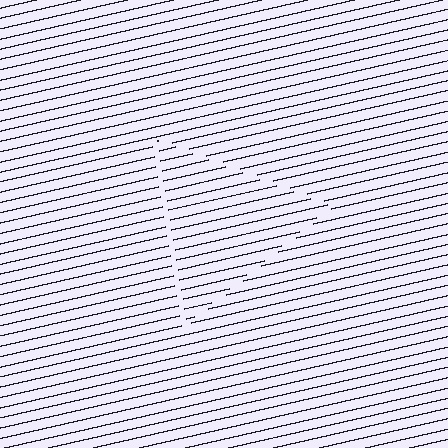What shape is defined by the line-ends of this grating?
An illusory triangle. The interior of the shape contains the same grating, shifted by half a period — the contour is defined by the phase discontinuity where line-ends from the inner and outer gratings abut.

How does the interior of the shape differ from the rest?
The interior of the shape contains the same grating, shifted by half a period — the contour is defined by the phase discontinuity where line-ends from the inner and outer gratings abut.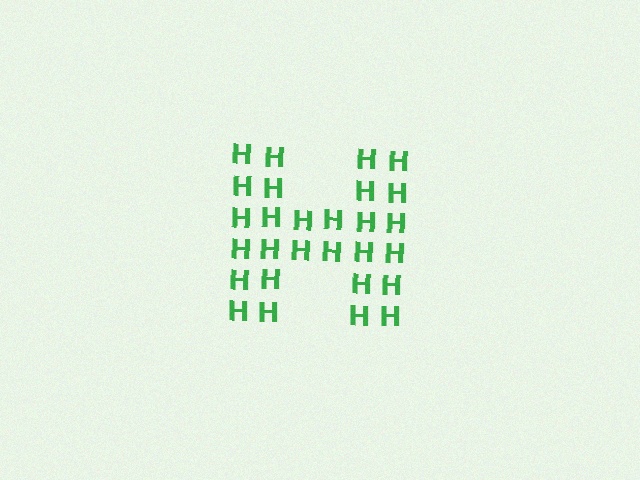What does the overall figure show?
The overall figure shows the letter H.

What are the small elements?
The small elements are letter H's.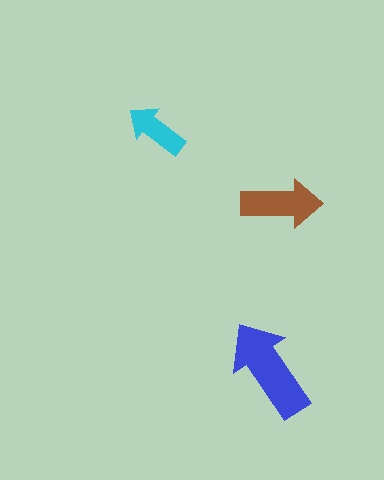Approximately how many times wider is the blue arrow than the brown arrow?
About 1.5 times wider.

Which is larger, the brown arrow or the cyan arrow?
The brown one.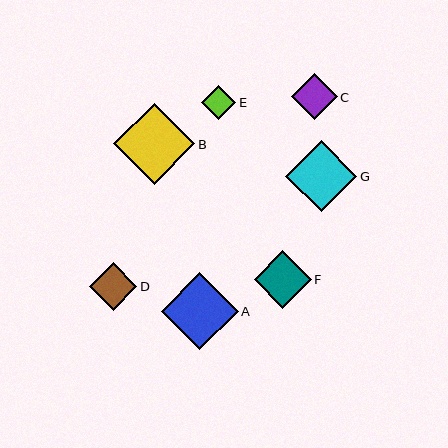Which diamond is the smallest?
Diamond E is the smallest with a size of approximately 35 pixels.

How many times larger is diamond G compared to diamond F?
Diamond G is approximately 1.2 times the size of diamond F.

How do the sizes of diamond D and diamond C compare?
Diamond D and diamond C are approximately the same size.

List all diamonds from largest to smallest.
From largest to smallest: B, A, G, F, D, C, E.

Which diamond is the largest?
Diamond B is the largest with a size of approximately 81 pixels.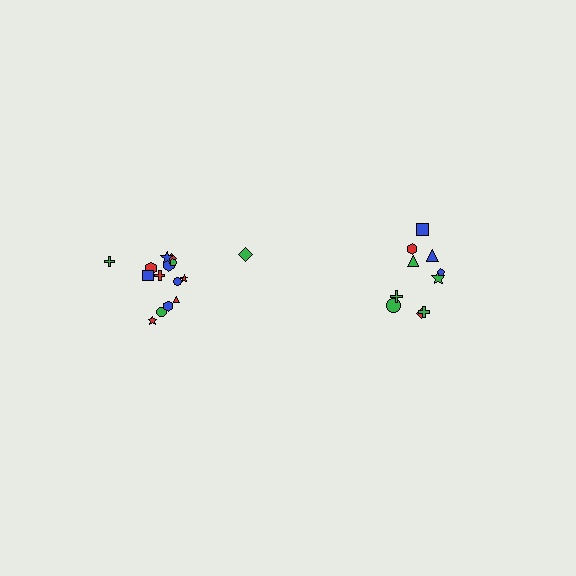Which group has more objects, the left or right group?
The left group.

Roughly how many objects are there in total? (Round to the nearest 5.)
Roughly 25 objects in total.